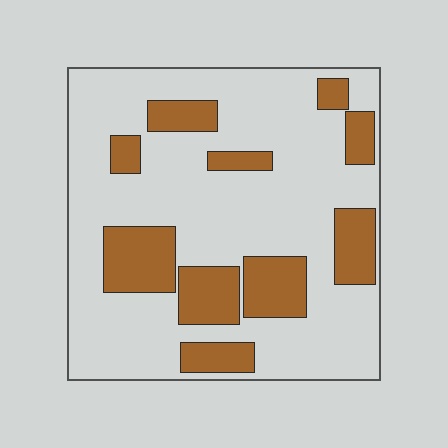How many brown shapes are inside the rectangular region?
10.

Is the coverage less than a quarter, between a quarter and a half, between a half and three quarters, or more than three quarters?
Between a quarter and a half.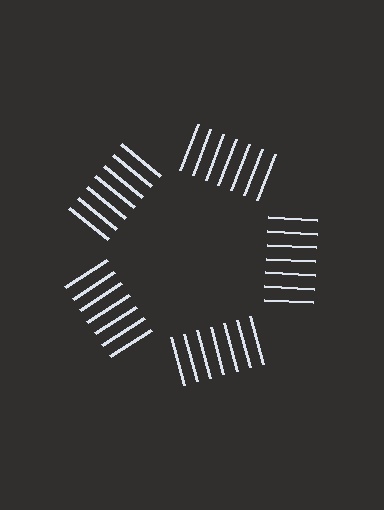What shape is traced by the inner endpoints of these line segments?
An illusory pentagon — the line segments terminate on its edges but no continuous stroke is drawn.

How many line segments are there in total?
35 — 7 along each of the 5 edges.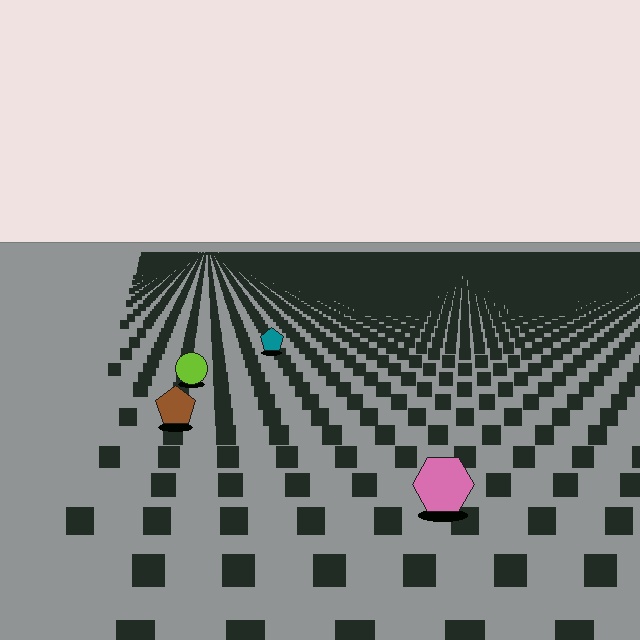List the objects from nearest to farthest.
From nearest to farthest: the pink hexagon, the brown pentagon, the lime circle, the teal pentagon.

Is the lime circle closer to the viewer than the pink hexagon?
No. The pink hexagon is closer — you can tell from the texture gradient: the ground texture is coarser near it.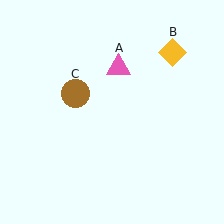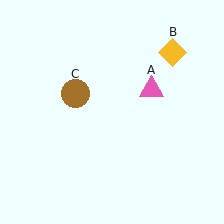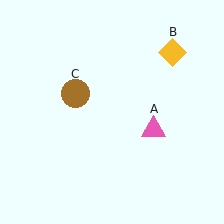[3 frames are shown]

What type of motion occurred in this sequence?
The pink triangle (object A) rotated clockwise around the center of the scene.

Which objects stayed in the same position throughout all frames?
Yellow diamond (object B) and brown circle (object C) remained stationary.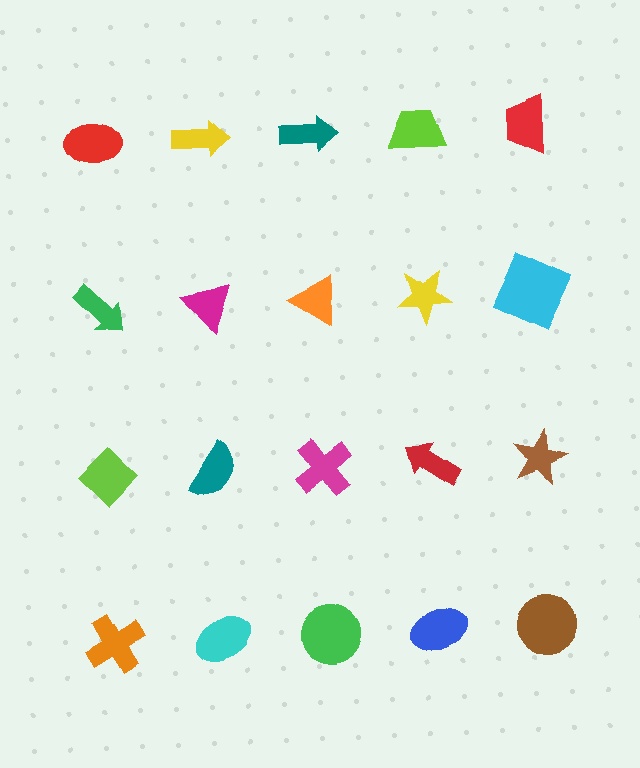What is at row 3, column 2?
A teal semicircle.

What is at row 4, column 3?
A green circle.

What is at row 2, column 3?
An orange triangle.